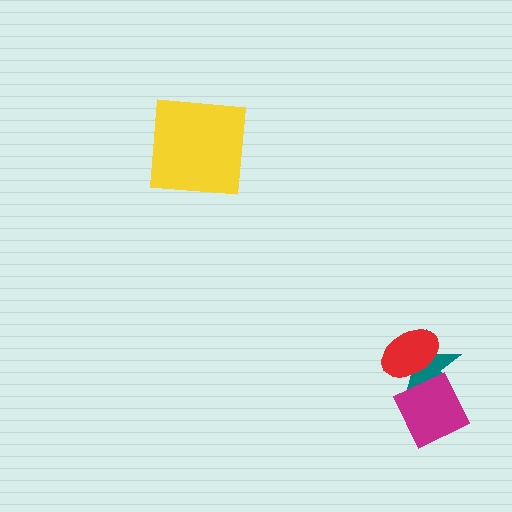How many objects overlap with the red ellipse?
2 objects overlap with the red ellipse.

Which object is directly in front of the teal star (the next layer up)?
The red ellipse is directly in front of the teal star.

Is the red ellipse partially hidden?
Yes, it is partially covered by another shape.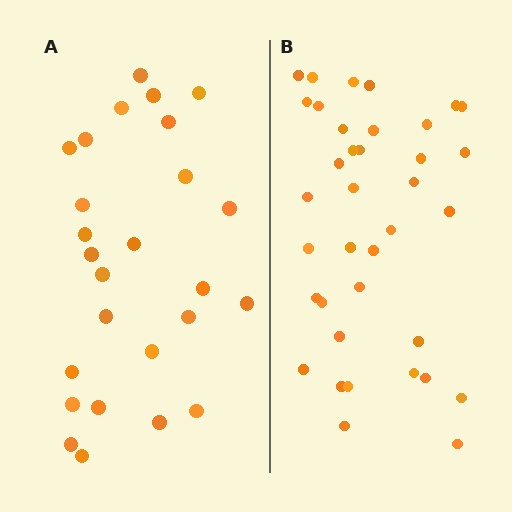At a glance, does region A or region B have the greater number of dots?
Region B (the right region) has more dots.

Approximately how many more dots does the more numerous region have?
Region B has roughly 12 or so more dots than region A.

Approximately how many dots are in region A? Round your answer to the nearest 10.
About 30 dots. (The exact count is 26, which rounds to 30.)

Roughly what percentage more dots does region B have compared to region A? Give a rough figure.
About 40% more.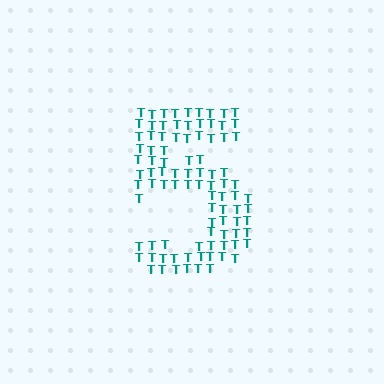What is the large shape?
The large shape is the digit 5.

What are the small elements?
The small elements are letter T's.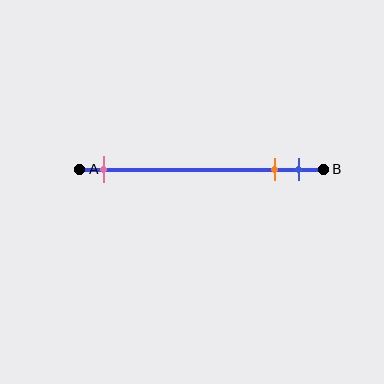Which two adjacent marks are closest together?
The orange and blue marks are the closest adjacent pair.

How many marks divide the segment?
There are 3 marks dividing the segment.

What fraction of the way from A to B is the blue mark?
The blue mark is approximately 90% (0.9) of the way from A to B.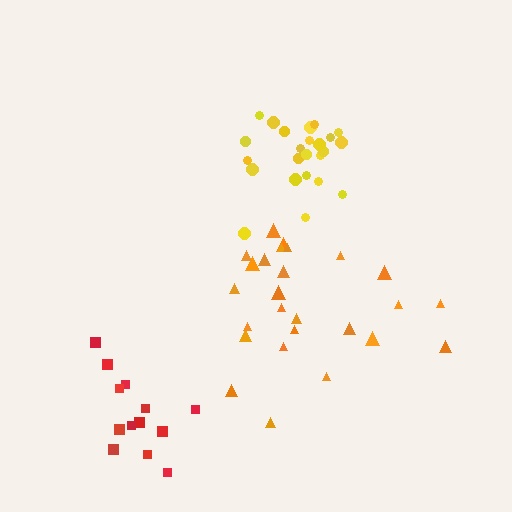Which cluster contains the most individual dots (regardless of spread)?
Orange (26).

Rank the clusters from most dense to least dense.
yellow, red, orange.